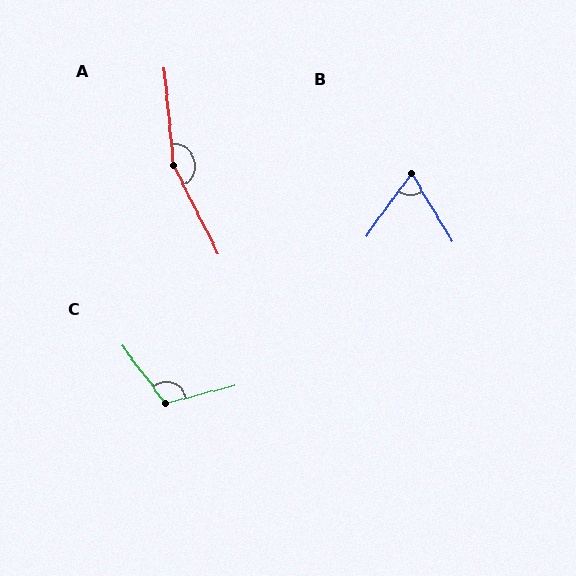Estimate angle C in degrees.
Approximately 112 degrees.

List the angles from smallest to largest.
B (66°), C (112°), A (159°).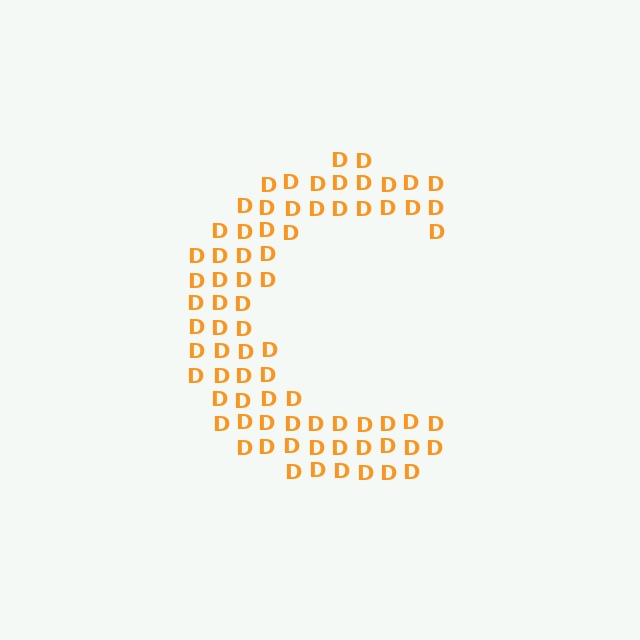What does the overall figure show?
The overall figure shows the letter C.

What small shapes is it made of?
It is made of small letter D's.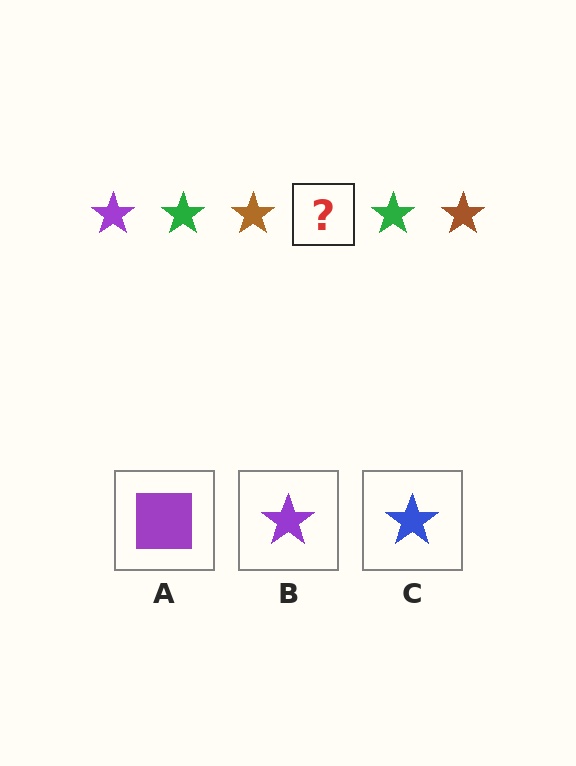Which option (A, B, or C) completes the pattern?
B.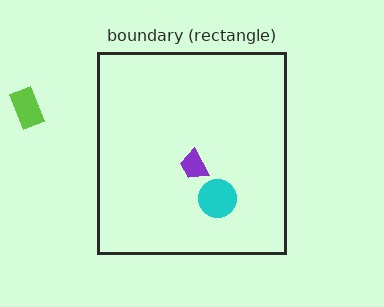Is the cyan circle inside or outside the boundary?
Inside.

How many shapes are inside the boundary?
2 inside, 1 outside.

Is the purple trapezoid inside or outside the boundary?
Inside.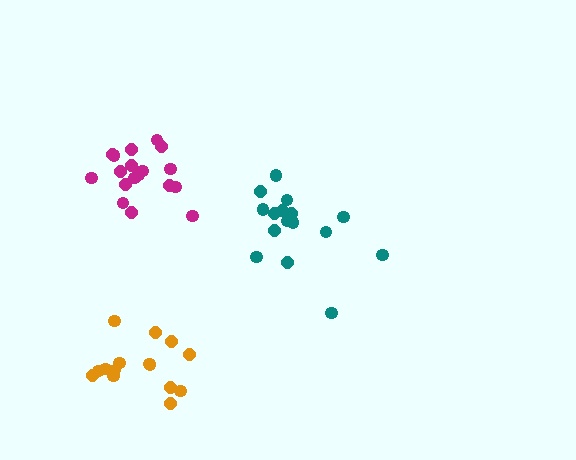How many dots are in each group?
Group 1: 16 dots, Group 2: 18 dots, Group 3: 15 dots (49 total).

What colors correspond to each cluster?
The clusters are colored: teal, magenta, orange.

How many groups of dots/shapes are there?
There are 3 groups.